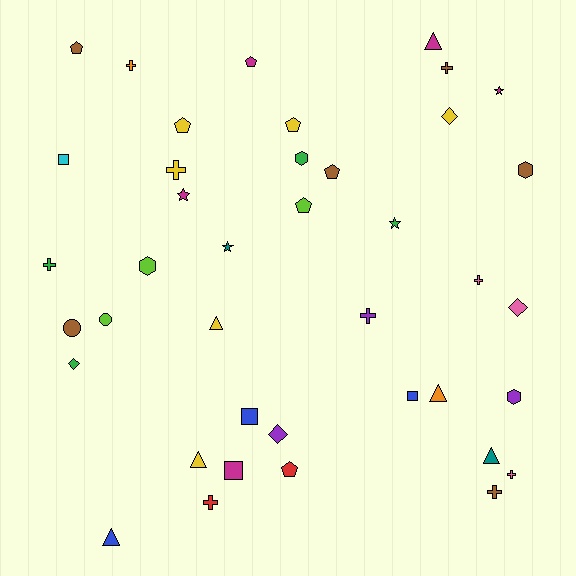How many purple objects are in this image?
There are 3 purple objects.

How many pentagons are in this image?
There are 7 pentagons.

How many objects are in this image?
There are 40 objects.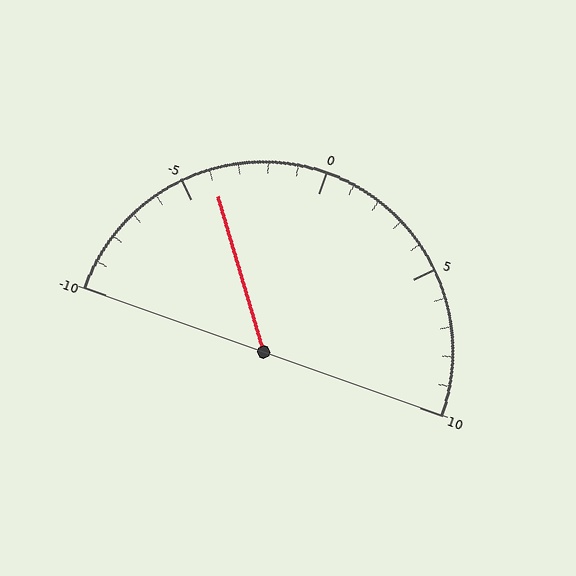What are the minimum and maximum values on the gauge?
The gauge ranges from -10 to 10.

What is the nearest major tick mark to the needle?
The nearest major tick mark is -5.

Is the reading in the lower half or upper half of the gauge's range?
The reading is in the lower half of the range (-10 to 10).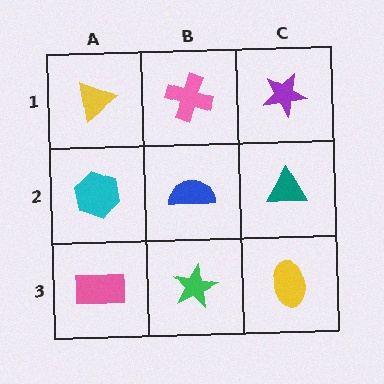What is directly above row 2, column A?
A yellow triangle.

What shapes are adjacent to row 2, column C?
A purple star (row 1, column C), a yellow ellipse (row 3, column C), a blue semicircle (row 2, column B).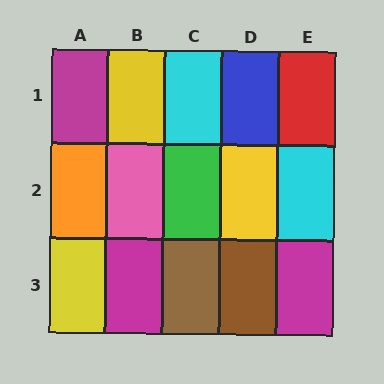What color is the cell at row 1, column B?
Yellow.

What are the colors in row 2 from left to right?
Orange, pink, green, yellow, cyan.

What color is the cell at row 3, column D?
Brown.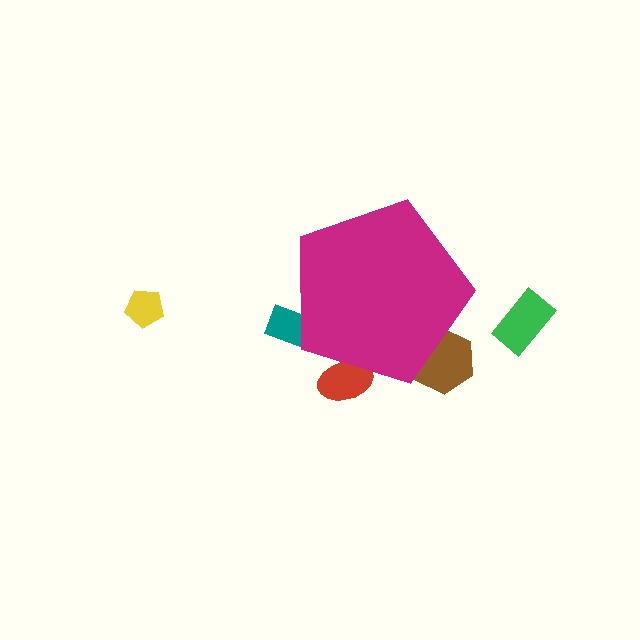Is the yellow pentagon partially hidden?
No, the yellow pentagon is fully visible.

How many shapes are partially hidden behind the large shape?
3 shapes are partially hidden.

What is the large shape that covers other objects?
A magenta pentagon.